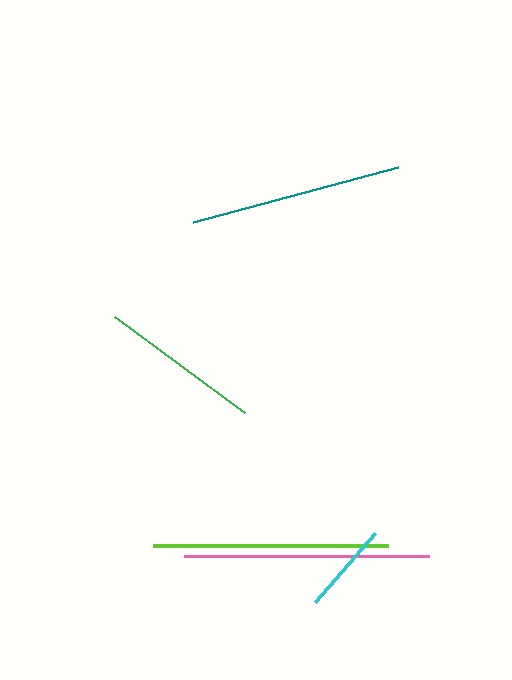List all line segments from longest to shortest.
From longest to shortest: pink, lime, teal, green, cyan.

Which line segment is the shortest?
The cyan line is the shortest at approximately 92 pixels.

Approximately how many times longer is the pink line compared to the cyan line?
The pink line is approximately 2.7 times the length of the cyan line.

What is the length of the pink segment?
The pink segment is approximately 245 pixels long.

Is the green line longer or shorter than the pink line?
The pink line is longer than the green line.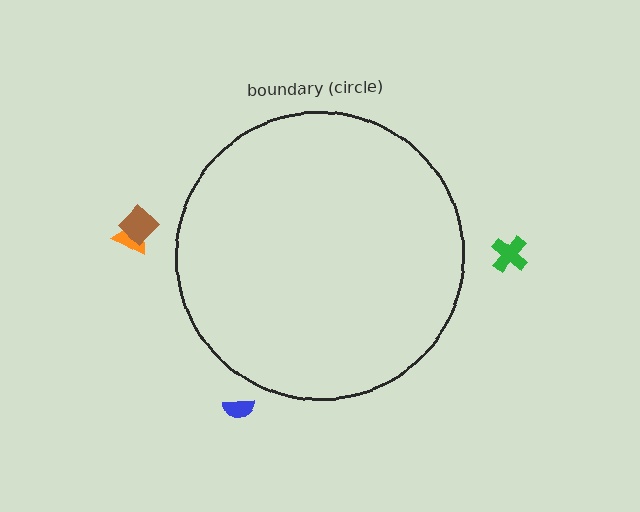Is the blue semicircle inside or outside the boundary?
Outside.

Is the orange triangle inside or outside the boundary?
Outside.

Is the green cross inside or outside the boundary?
Outside.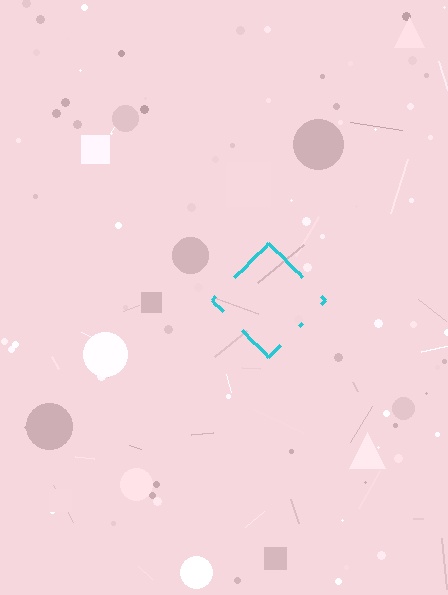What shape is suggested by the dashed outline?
The dashed outline suggests a diamond.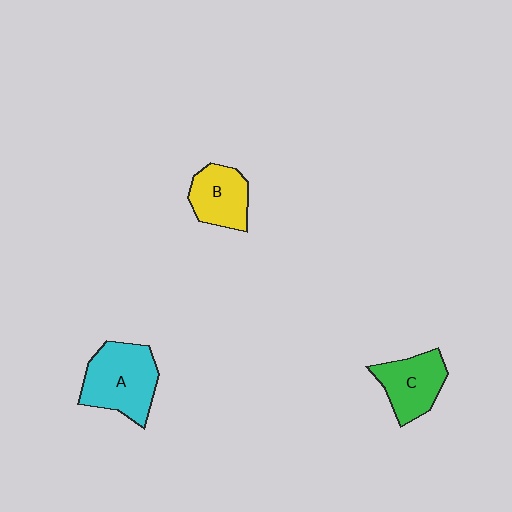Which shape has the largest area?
Shape A (cyan).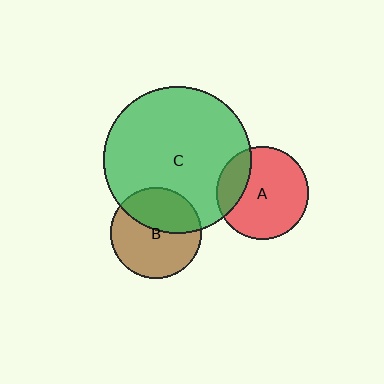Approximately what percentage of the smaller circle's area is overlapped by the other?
Approximately 40%.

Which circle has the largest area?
Circle C (green).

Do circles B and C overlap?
Yes.